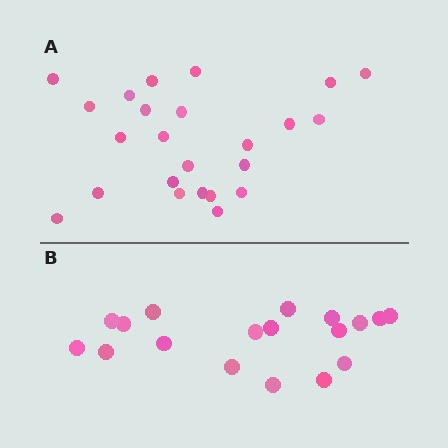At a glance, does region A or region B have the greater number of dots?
Region A (the top region) has more dots.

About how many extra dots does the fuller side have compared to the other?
Region A has about 6 more dots than region B.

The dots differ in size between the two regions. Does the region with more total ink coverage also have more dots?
No. Region B has more total ink coverage because its dots are larger, but region A actually contains more individual dots. Total area can be misleading — the number of items is what matters here.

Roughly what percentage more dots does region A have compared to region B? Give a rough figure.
About 35% more.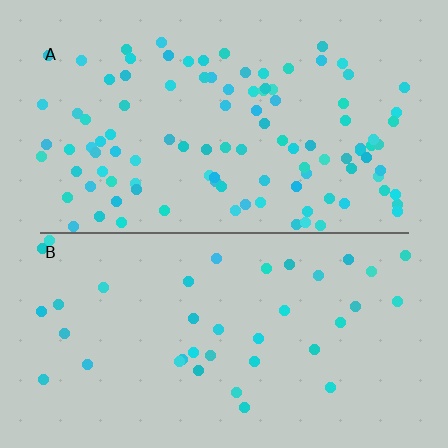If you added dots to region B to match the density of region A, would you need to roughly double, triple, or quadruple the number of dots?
Approximately triple.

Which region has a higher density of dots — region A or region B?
A (the top).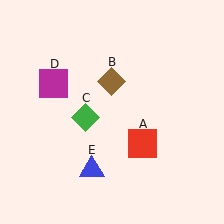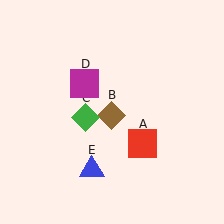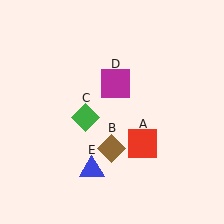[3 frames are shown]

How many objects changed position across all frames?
2 objects changed position: brown diamond (object B), magenta square (object D).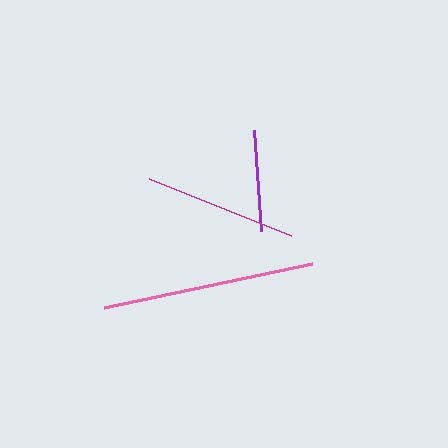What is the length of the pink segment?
The pink segment is approximately 213 pixels long.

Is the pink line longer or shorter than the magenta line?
The pink line is longer than the magenta line.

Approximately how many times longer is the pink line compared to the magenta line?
The pink line is approximately 1.4 times the length of the magenta line.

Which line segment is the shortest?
The purple line is the shortest at approximately 102 pixels.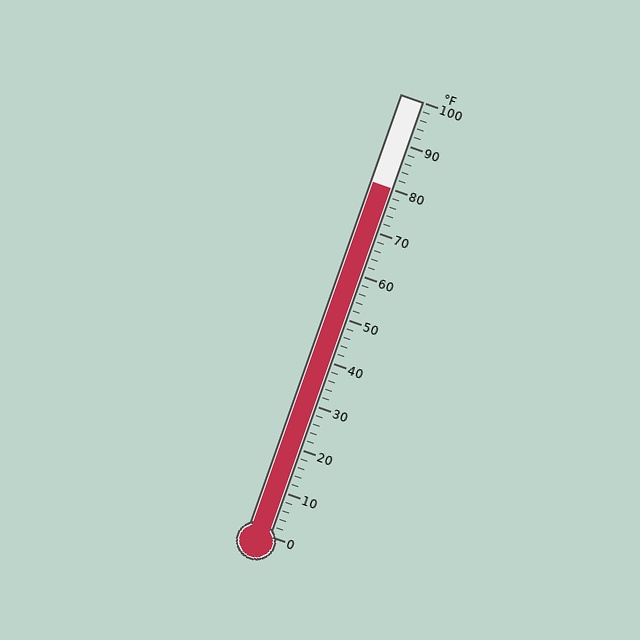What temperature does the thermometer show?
The thermometer shows approximately 80°F.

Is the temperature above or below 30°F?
The temperature is above 30°F.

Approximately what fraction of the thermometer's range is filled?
The thermometer is filled to approximately 80% of its range.